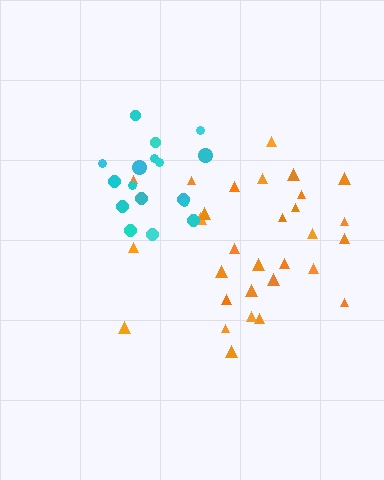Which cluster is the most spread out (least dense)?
Orange.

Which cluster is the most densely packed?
Cyan.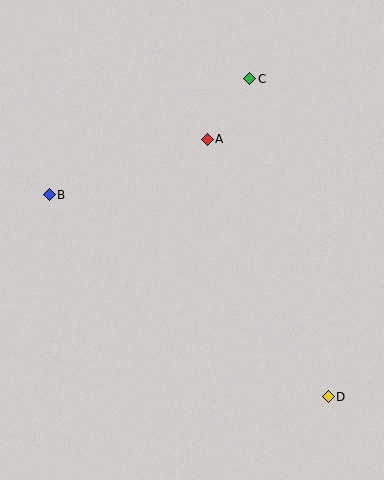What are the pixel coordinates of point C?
Point C is at (250, 79).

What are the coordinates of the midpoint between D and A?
The midpoint between D and A is at (268, 268).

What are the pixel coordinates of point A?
Point A is at (207, 139).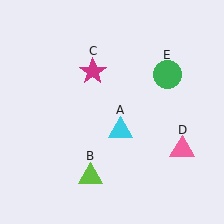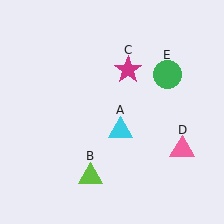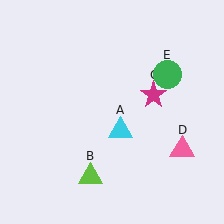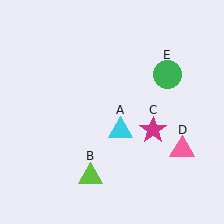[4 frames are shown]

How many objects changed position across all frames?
1 object changed position: magenta star (object C).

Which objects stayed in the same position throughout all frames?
Cyan triangle (object A) and lime triangle (object B) and pink triangle (object D) and green circle (object E) remained stationary.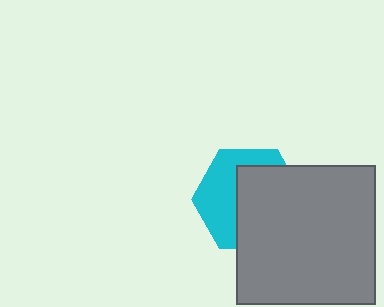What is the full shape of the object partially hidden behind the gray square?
The partially hidden object is a cyan hexagon.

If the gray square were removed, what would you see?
You would see the complete cyan hexagon.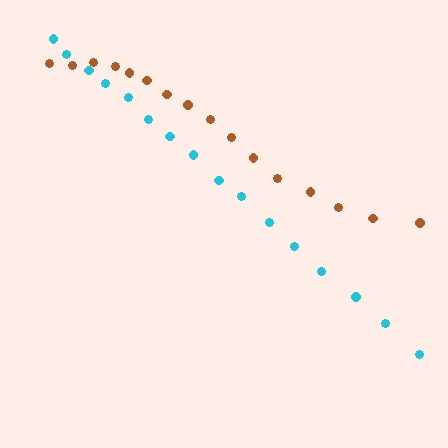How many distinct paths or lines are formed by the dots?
There are 2 distinct paths.